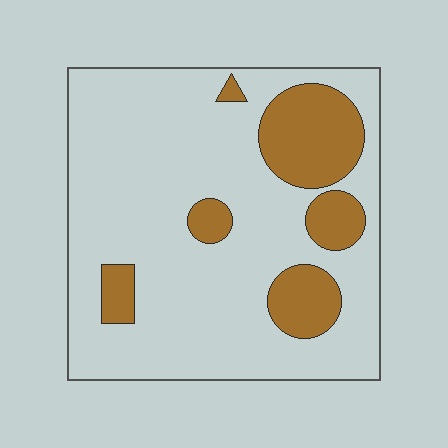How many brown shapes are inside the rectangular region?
6.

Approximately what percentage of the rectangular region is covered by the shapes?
Approximately 20%.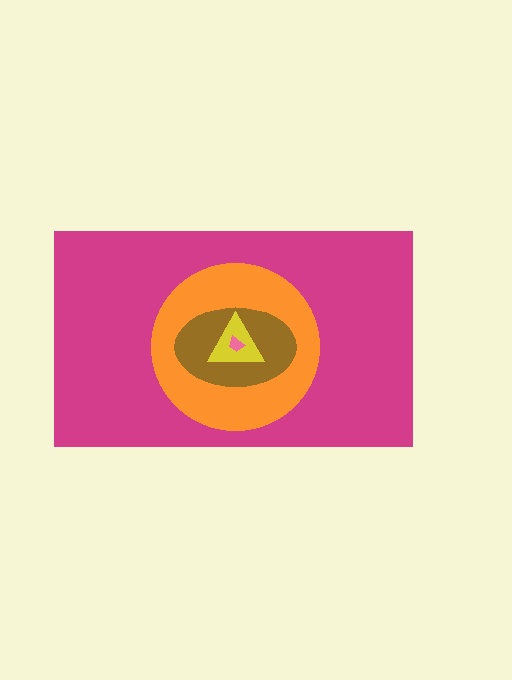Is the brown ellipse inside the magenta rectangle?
Yes.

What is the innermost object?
The pink trapezoid.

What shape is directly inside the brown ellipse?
The yellow triangle.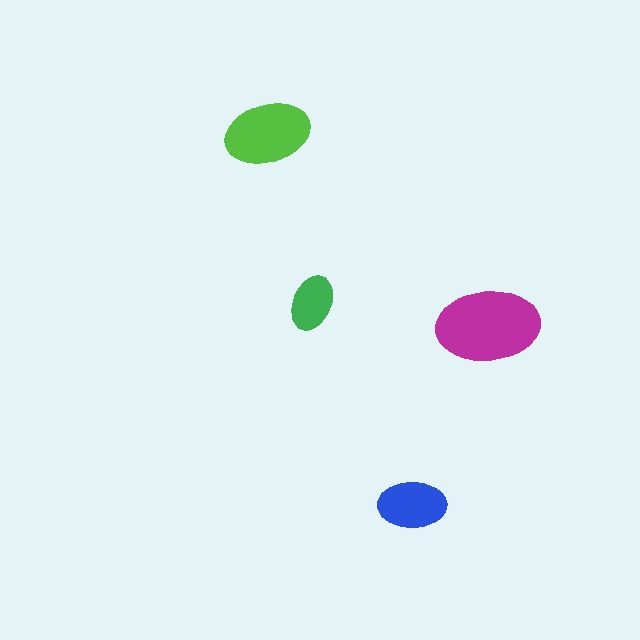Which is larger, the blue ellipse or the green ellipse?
The blue one.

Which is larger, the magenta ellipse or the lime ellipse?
The magenta one.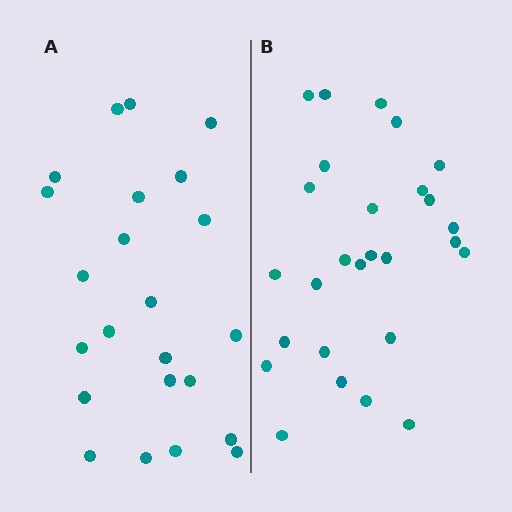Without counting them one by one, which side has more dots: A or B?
Region B (the right region) has more dots.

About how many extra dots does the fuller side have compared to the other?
Region B has about 4 more dots than region A.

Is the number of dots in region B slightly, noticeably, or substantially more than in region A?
Region B has only slightly more — the two regions are fairly close. The ratio is roughly 1.2 to 1.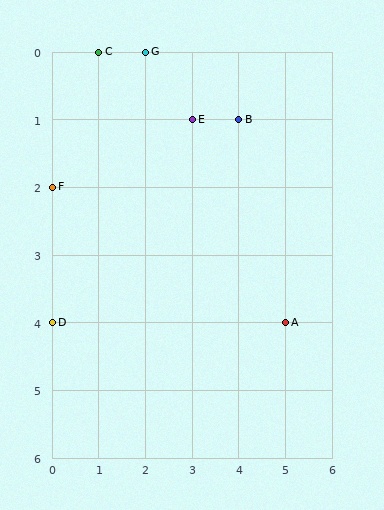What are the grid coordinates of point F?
Point F is at grid coordinates (0, 2).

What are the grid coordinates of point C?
Point C is at grid coordinates (1, 0).